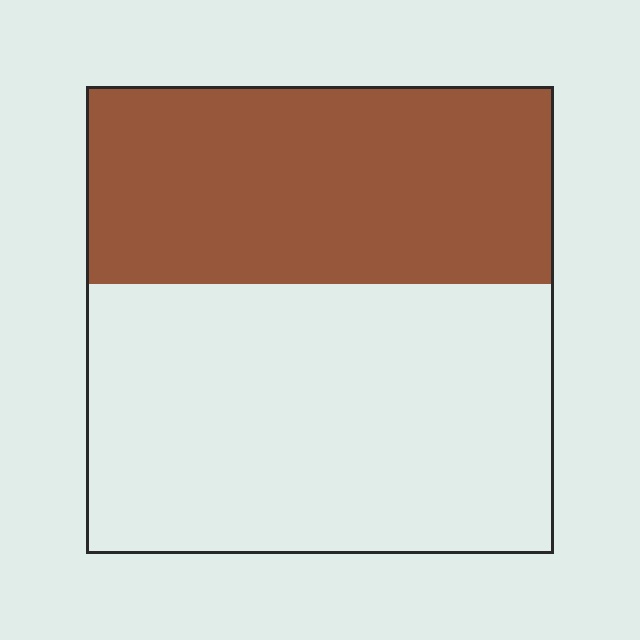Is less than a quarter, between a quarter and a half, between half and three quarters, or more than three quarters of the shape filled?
Between a quarter and a half.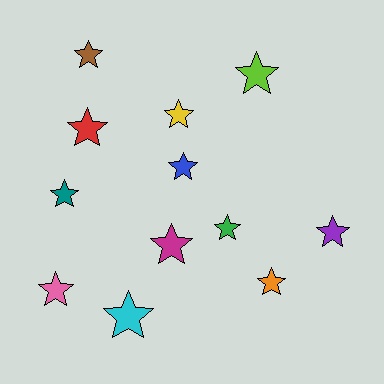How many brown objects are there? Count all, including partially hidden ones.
There is 1 brown object.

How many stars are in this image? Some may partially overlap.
There are 12 stars.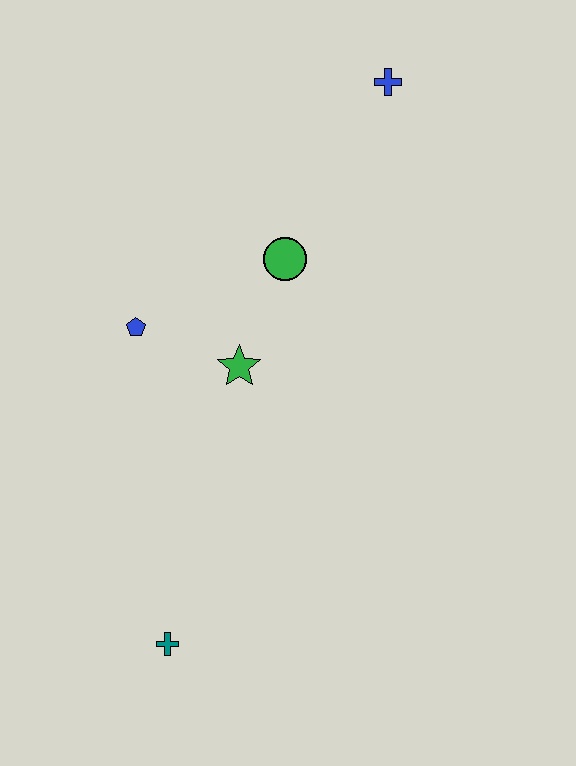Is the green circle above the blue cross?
No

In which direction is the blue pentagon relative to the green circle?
The blue pentagon is to the left of the green circle.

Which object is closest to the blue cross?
The green circle is closest to the blue cross.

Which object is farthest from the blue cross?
The teal cross is farthest from the blue cross.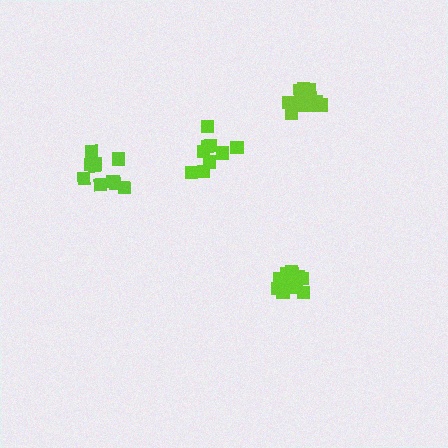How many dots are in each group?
Group 1: 12 dots, Group 2: 9 dots, Group 3: 14 dots, Group 4: 10 dots (45 total).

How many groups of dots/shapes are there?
There are 4 groups.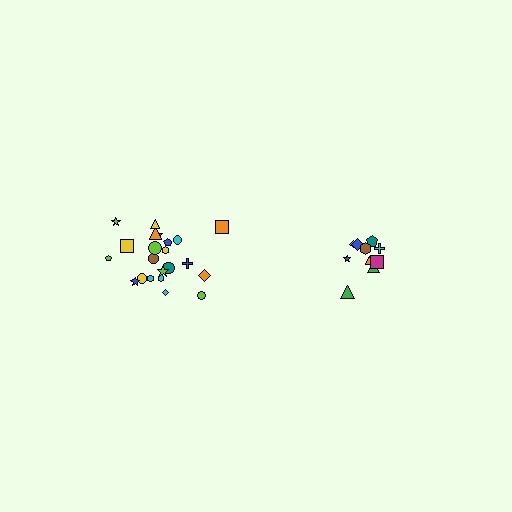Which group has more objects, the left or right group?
The left group.